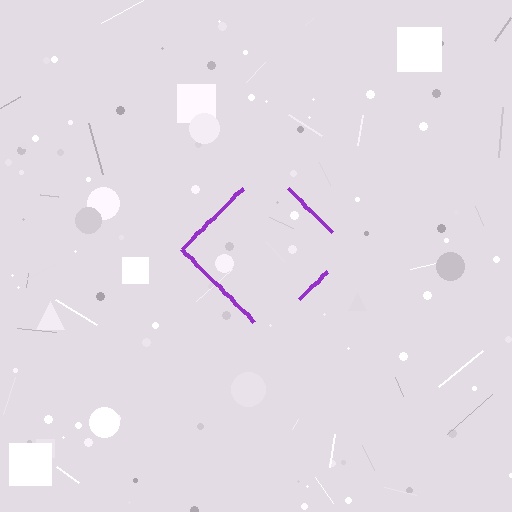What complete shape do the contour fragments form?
The contour fragments form a diamond.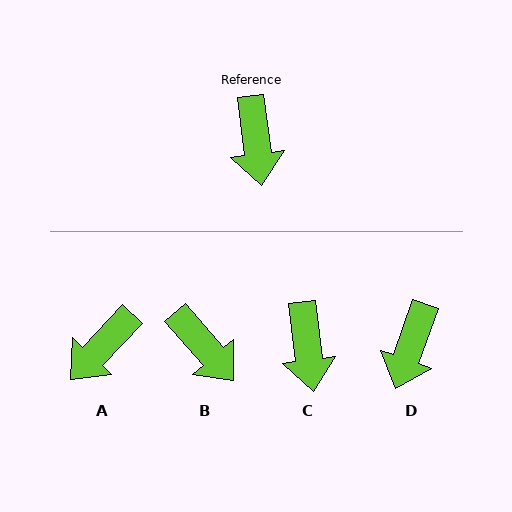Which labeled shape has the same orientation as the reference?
C.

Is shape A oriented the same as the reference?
No, it is off by about 50 degrees.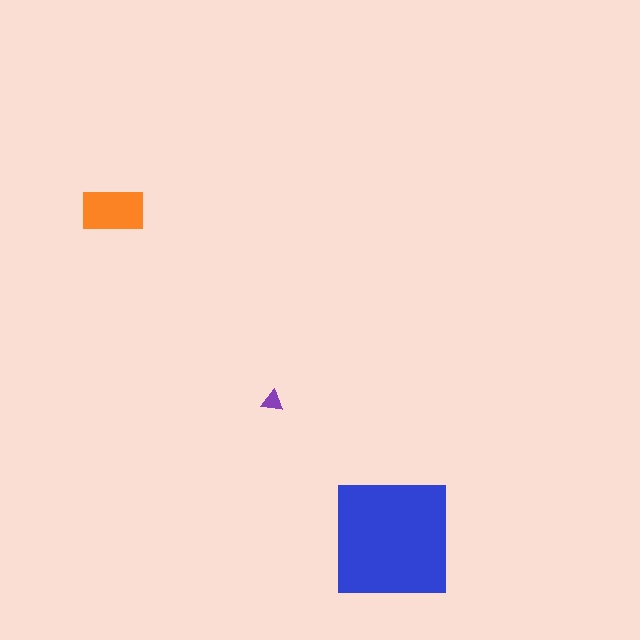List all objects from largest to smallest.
The blue square, the orange rectangle, the purple triangle.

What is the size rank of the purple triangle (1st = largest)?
3rd.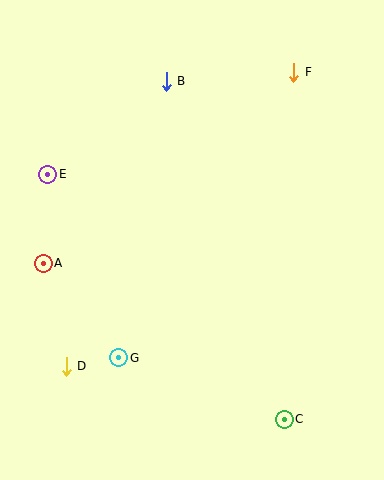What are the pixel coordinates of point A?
Point A is at (43, 263).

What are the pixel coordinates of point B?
Point B is at (166, 81).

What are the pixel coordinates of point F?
Point F is at (294, 72).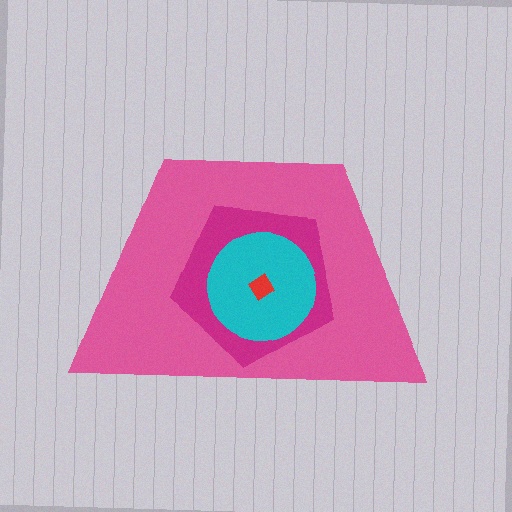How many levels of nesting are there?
4.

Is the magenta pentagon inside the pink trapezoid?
Yes.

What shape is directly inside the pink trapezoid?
The magenta pentagon.